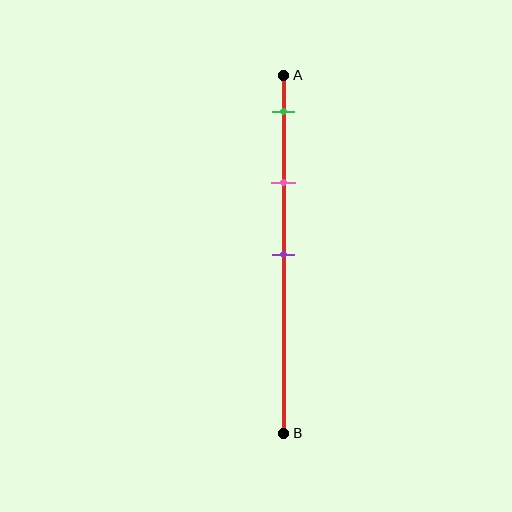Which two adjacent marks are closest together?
The green and pink marks are the closest adjacent pair.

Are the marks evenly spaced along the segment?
Yes, the marks are approximately evenly spaced.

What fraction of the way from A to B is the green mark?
The green mark is approximately 10% (0.1) of the way from A to B.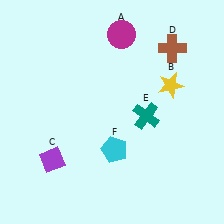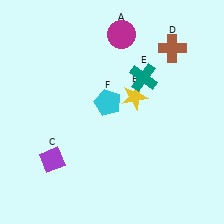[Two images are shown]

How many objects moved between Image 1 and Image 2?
3 objects moved between the two images.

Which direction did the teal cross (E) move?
The teal cross (E) moved up.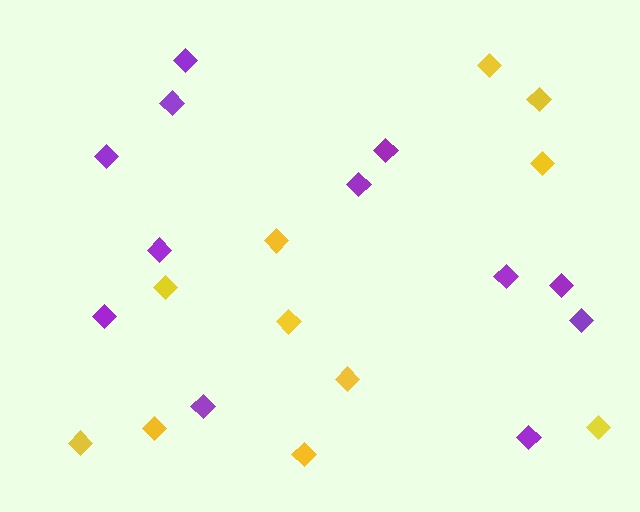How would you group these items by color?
There are 2 groups: one group of purple diamonds (12) and one group of yellow diamonds (11).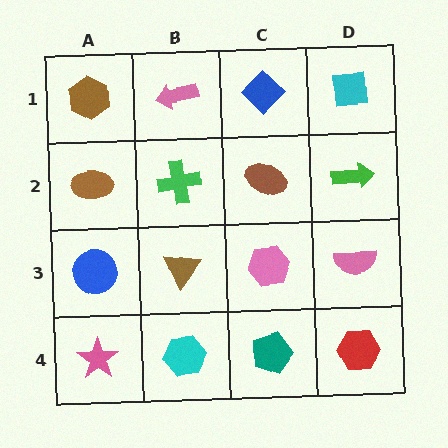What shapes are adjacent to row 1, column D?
A green arrow (row 2, column D), a blue diamond (row 1, column C).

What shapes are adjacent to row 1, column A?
A brown ellipse (row 2, column A), a pink arrow (row 1, column B).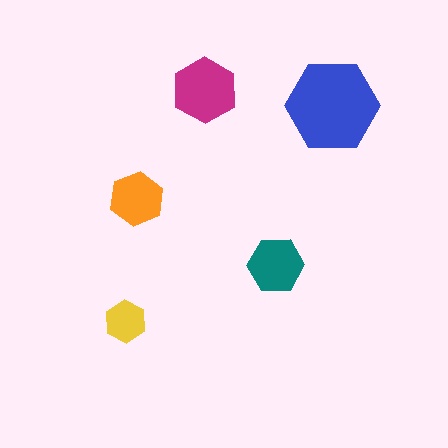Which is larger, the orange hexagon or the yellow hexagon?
The orange one.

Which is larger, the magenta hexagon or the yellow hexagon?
The magenta one.